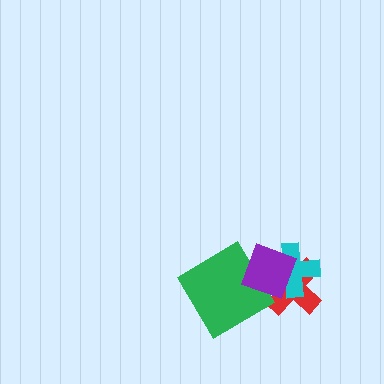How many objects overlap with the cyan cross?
2 objects overlap with the cyan cross.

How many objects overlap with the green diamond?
1 object overlaps with the green diamond.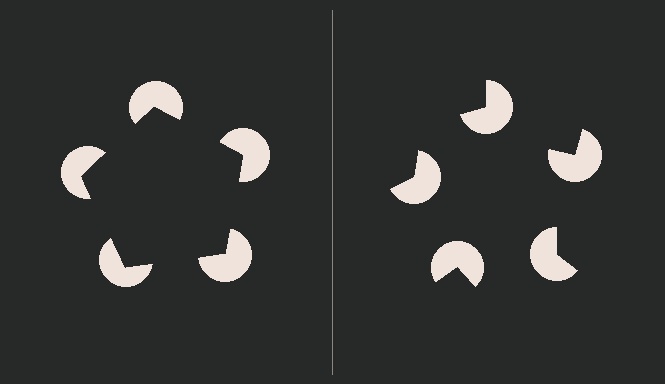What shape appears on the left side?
An illusory pentagon.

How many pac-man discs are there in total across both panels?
10 — 5 on each side.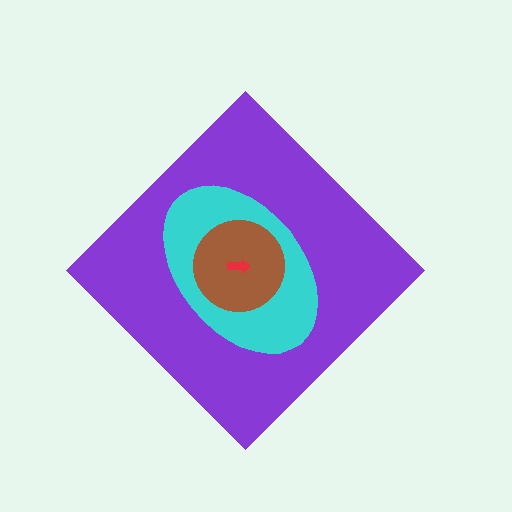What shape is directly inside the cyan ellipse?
The brown circle.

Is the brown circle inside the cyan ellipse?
Yes.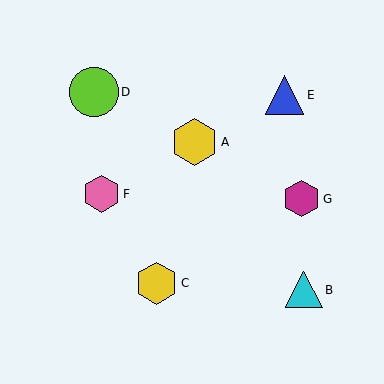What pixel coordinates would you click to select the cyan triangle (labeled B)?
Click at (304, 290) to select the cyan triangle B.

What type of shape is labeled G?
Shape G is a magenta hexagon.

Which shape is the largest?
The lime circle (labeled D) is the largest.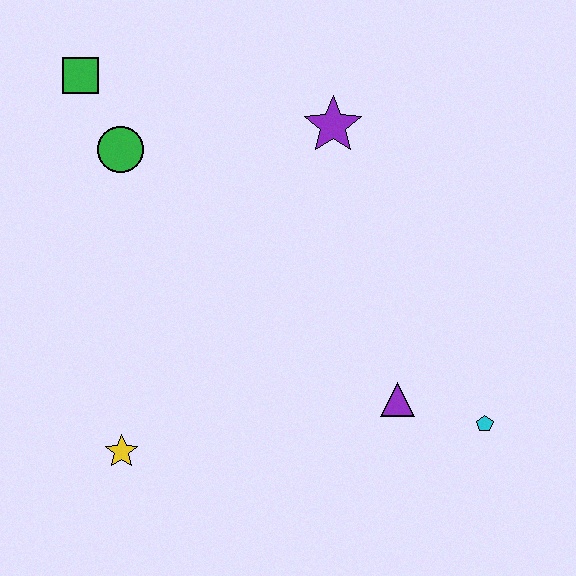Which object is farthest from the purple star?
The yellow star is farthest from the purple star.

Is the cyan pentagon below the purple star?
Yes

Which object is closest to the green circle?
The green square is closest to the green circle.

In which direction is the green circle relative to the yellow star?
The green circle is above the yellow star.